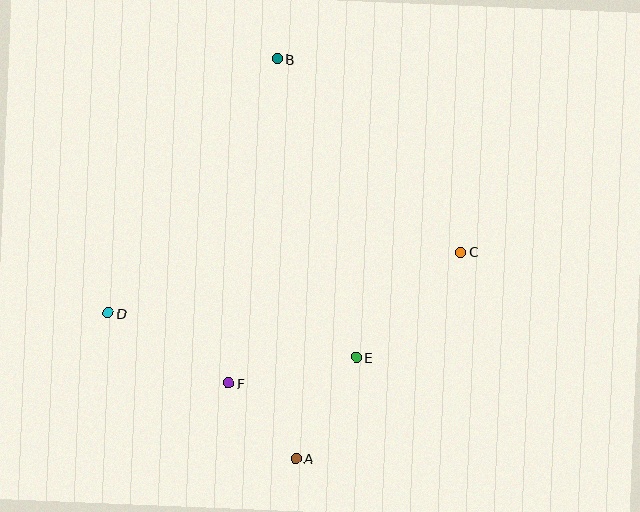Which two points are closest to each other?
Points A and F are closest to each other.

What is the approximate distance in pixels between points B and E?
The distance between B and E is approximately 309 pixels.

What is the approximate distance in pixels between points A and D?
The distance between A and D is approximately 237 pixels.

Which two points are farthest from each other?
Points A and B are farthest from each other.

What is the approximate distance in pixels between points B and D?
The distance between B and D is approximately 305 pixels.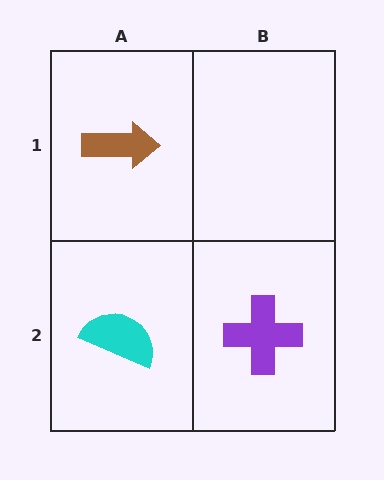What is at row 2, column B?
A purple cross.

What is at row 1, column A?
A brown arrow.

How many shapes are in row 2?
2 shapes.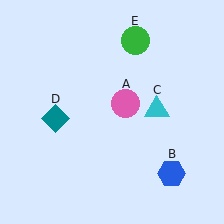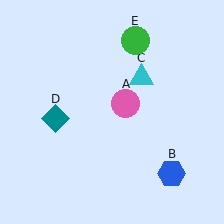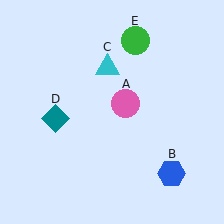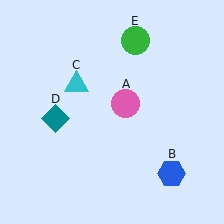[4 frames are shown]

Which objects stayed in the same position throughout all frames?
Pink circle (object A) and blue hexagon (object B) and teal diamond (object D) and green circle (object E) remained stationary.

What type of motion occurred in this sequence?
The cyan triangle (object C) rotated counterclockwise around the center of the scene.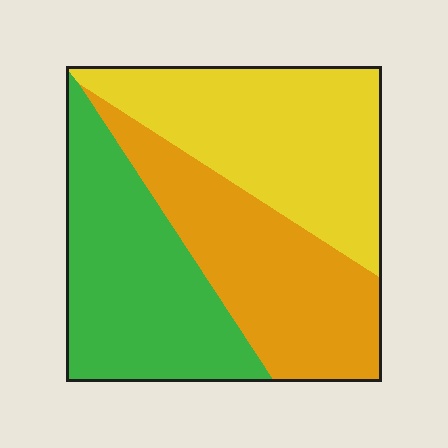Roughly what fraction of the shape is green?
Green covers about 35% of the shape.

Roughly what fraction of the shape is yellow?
Yellow covers 35% of the shape.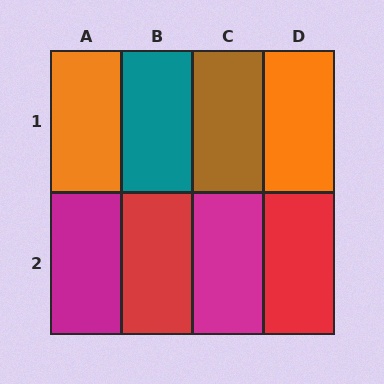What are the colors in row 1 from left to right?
Orange, teal, brown, orange.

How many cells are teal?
1 cell is teal.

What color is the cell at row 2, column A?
Magenta.